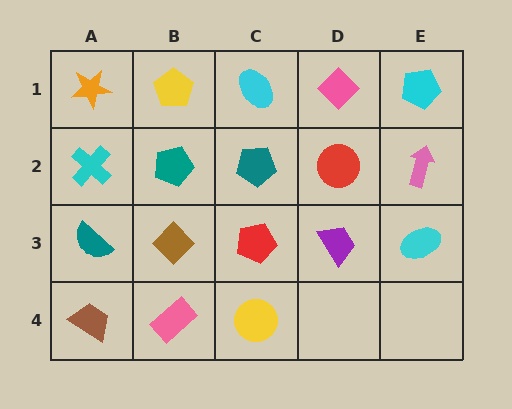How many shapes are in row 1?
5 shapes.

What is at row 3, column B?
A brown diamond.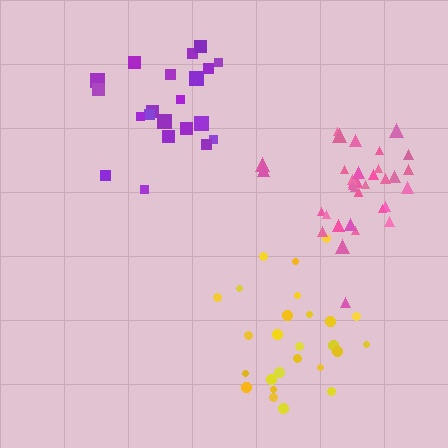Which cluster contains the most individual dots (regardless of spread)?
Pink (34).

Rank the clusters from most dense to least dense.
pink, purple, yellow.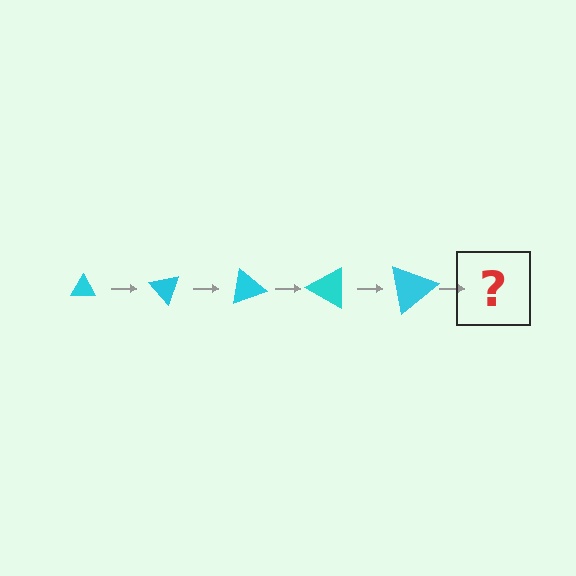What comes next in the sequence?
The next element should be a triangle, larger than the previous one and rotated 250 degrees from the start.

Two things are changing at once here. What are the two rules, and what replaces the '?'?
The two rules are that the triangle grows larger each step and it rotates 50 degrees each step. The '?' should be a triangle, larger than the previous one and rotated 250 degrees from the start.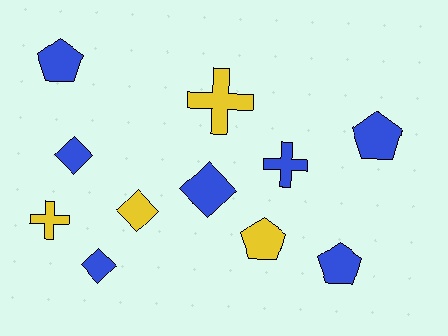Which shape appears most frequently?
Pentagon, with 4 objects.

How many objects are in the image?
There are 11 objects.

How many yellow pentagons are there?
There is 1 yellow pentagon.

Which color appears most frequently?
Blue, with 7 objects.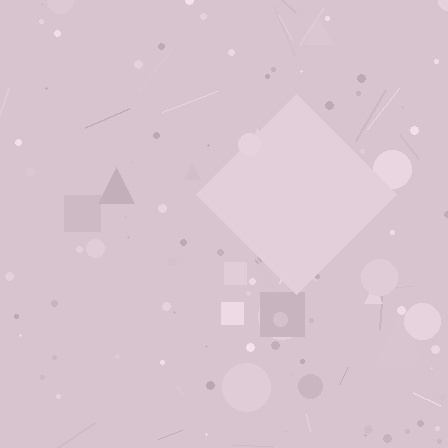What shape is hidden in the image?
A diamond is hidden in the image.